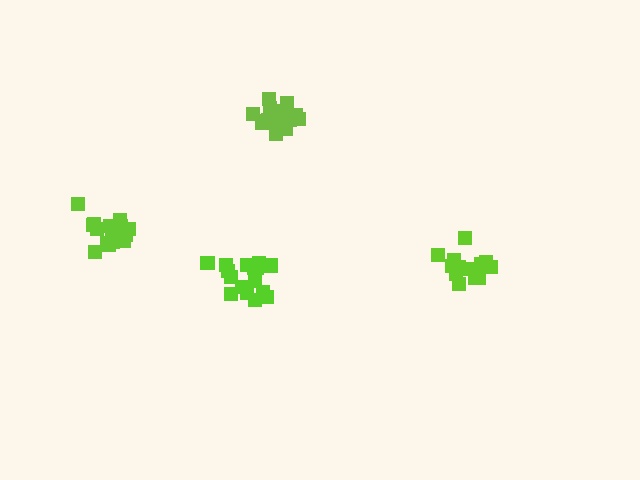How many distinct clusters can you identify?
There are 4 distinct clusters.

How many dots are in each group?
Group 1: 19 dots, Group 2: 17 dots, Group 3: 16 dots, Group 4: 17 dots (69 total).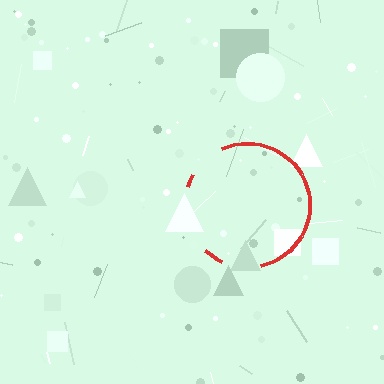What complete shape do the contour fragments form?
The contour fragments form a circle.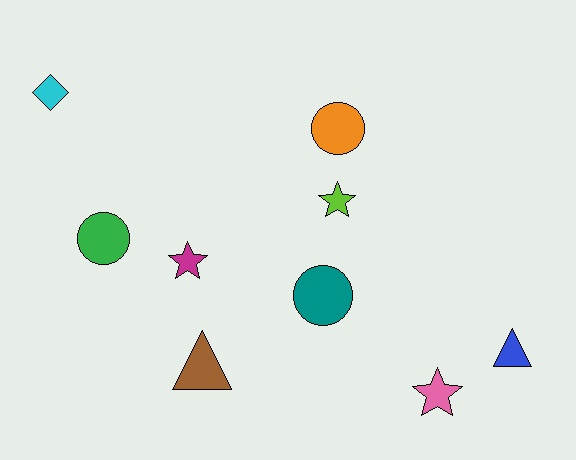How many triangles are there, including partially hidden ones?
There are 2 triangles.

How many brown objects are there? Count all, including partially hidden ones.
There is 1 brown object.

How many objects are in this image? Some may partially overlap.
There are 9 objects.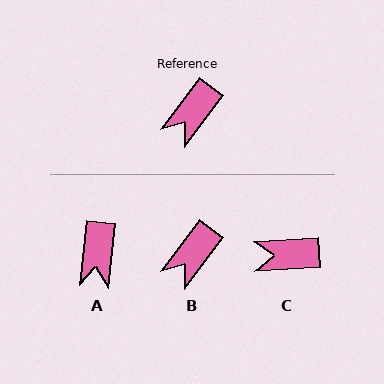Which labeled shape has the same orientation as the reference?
B.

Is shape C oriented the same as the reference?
No, it is off by about 50 degrees.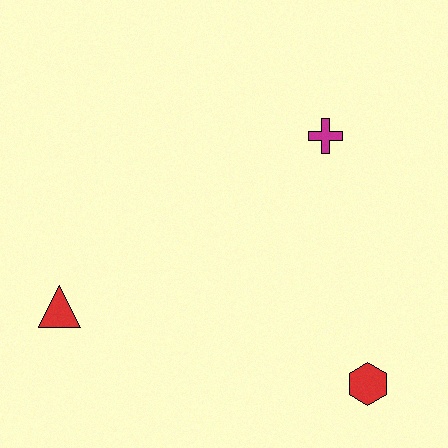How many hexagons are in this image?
There is 1 hexagon.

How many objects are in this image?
There are 3 objects.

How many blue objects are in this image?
There are no blue objects.